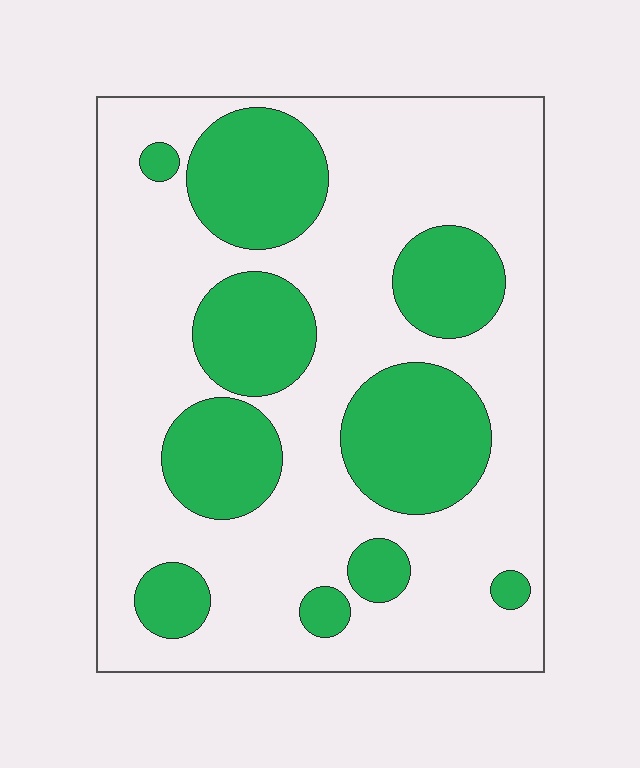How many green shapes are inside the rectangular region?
10.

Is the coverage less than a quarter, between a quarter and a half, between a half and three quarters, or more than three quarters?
Between a quarter and a half.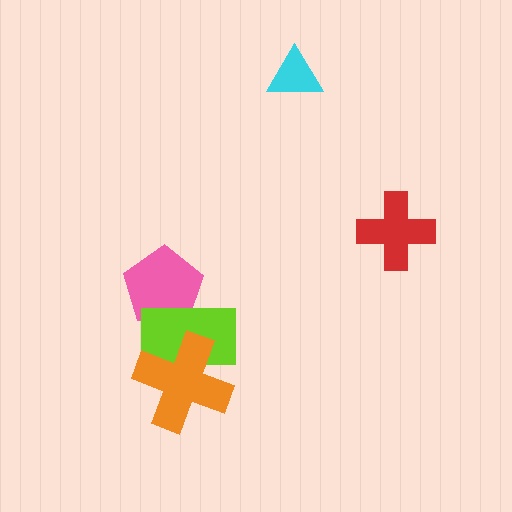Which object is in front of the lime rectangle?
The orange cross is in front of the lime rectangle.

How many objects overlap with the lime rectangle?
2 objects overlap with the lime rectangle.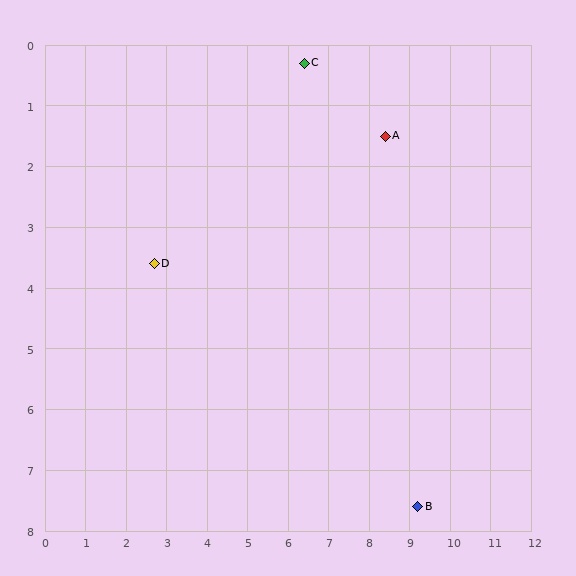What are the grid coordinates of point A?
Point A is at approximately (8.4, 1.5).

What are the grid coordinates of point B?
Point B is at approximately (9.2, 7.6).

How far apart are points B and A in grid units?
Points B and A are about 6.2 grid units apart.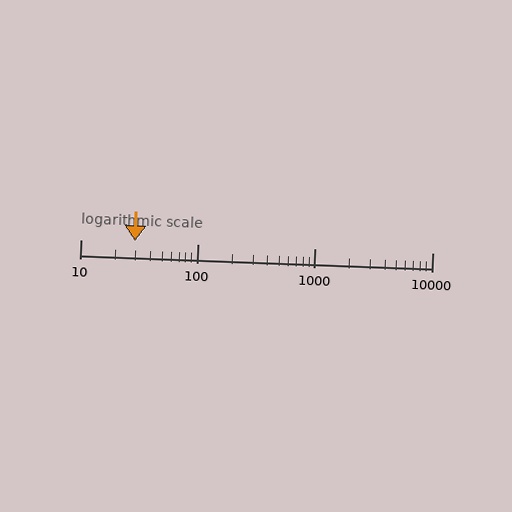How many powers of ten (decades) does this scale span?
The scale spans 3 decades, from 10 to 10000.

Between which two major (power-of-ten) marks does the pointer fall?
The pointer is between 10 and 100.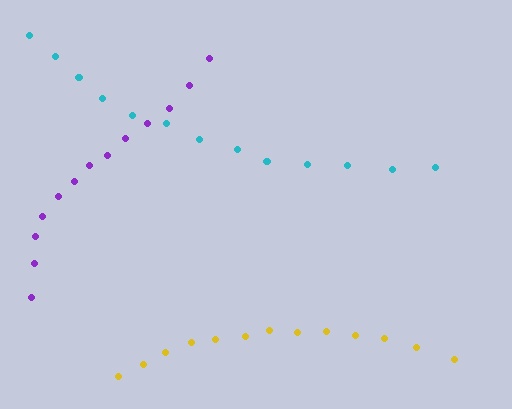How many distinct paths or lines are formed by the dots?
There are 3 distinct paths.